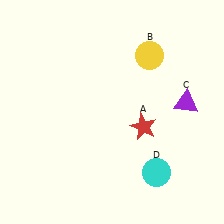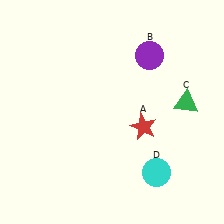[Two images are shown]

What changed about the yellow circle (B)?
In Image 1, B is yellow. In Image 2, it changed to purple.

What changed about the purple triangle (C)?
In Image 1, C is purple. In Image 2, it changed to green.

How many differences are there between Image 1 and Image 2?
There are 2 differences between the two images.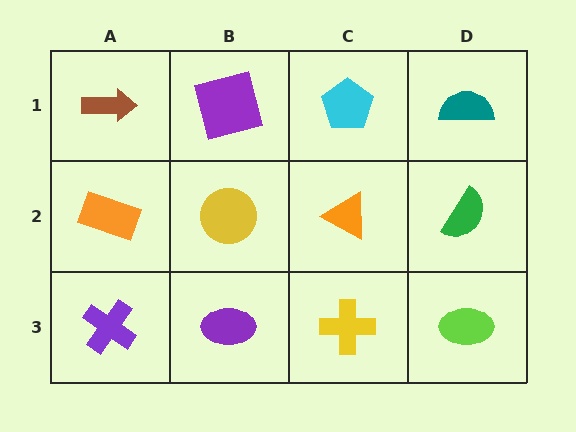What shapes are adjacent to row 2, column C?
A cyan pentagon (row 1, column C), a yellow cross (row 3, column C), a yellow circle (row 2, column B), a green semicircle (row 2, column D).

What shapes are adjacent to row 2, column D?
A teal semicircle (row 1, column D), a lime ellipse (row 3, column D), an orange triangle (row 2, column C).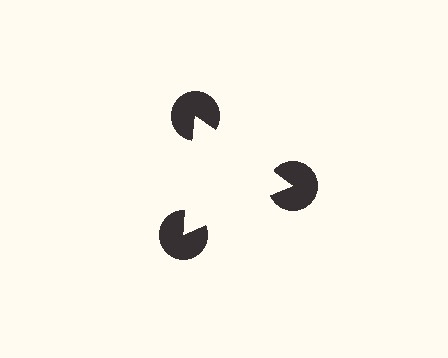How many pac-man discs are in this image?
There are 3 — one at each vertex of the illusory triangle.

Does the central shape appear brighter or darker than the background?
It typically appears slightly brighter than the background, even though no actual brightness change is drawn.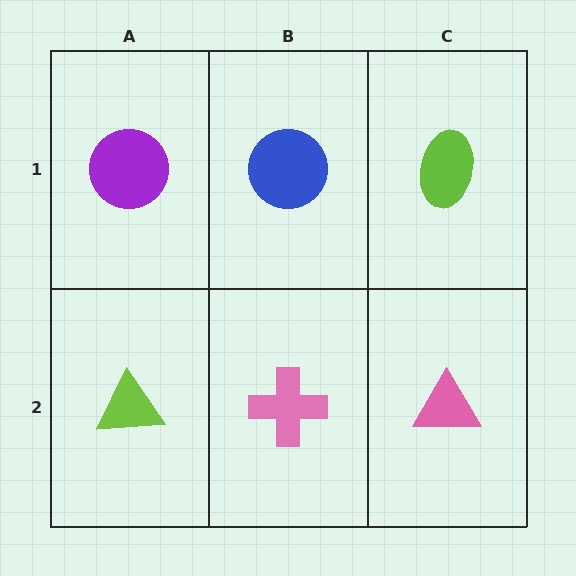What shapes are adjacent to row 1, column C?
A pink triangle (row 2, column C), a blue circle (row 1, column B).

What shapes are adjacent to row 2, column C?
A lime ellipse (row 1, column C), a pink cross (row 2, column B).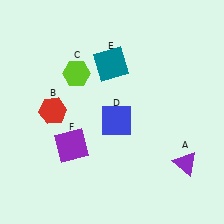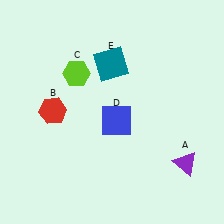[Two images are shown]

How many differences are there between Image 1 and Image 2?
There is 1 difference between the two images.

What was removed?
The purple square (F) was removed in Image 2.